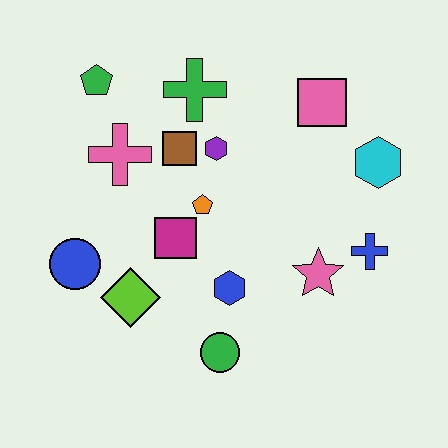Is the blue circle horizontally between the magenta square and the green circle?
No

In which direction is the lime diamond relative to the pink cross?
The lime diamond is below the pink cross.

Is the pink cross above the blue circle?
Yes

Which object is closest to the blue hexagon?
The green circle is closest to the blue hexagon.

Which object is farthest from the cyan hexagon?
The blue circle is farthest from the cyan hexagon.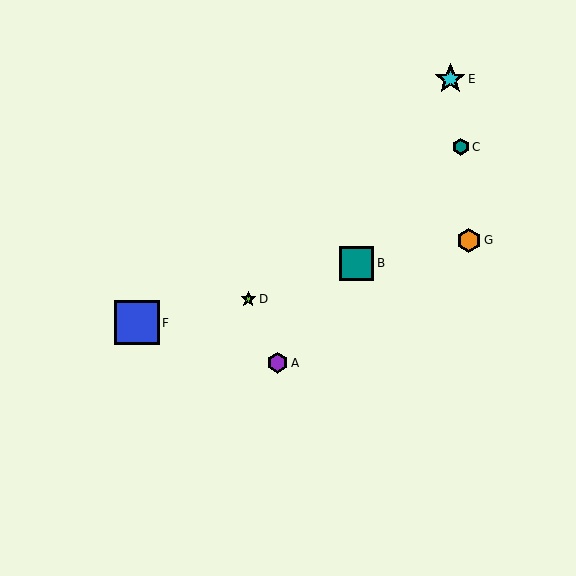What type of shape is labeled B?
Shape B is a teal square.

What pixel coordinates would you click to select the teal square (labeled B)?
Click at (356, 263) to select the teal square B.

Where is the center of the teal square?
The center of the teal square is at (356, 263).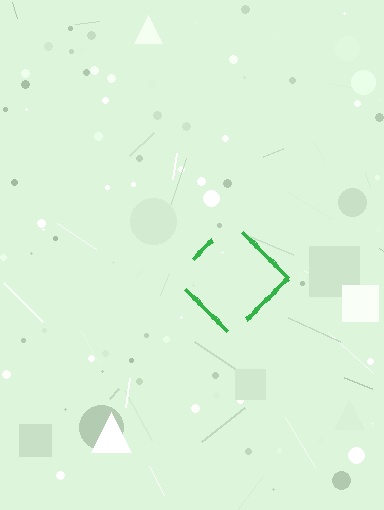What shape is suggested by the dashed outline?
The dashed outline suggests a diamond.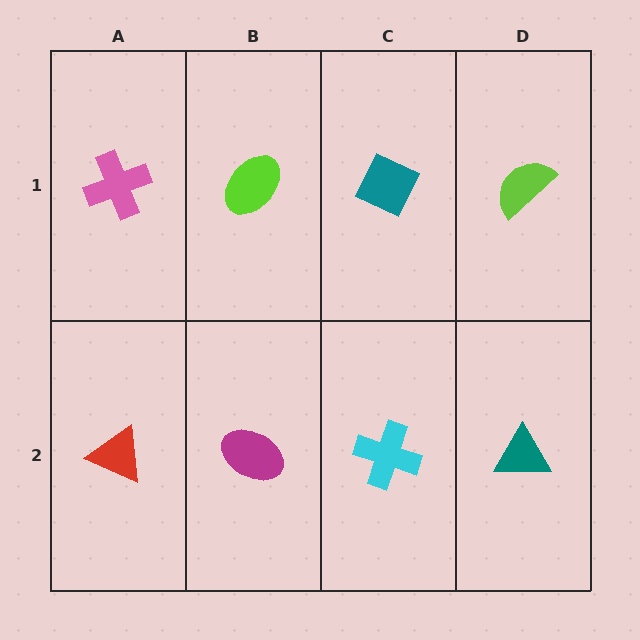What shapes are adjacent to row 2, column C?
A teal diamond (row 1, column C), a magenta ellipse (row 2, column B), a teal triangle (row 2, column D).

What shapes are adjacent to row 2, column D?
A lime semicircle (row 1, column D), a cyan cross (row 2, column C).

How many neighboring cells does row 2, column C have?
3.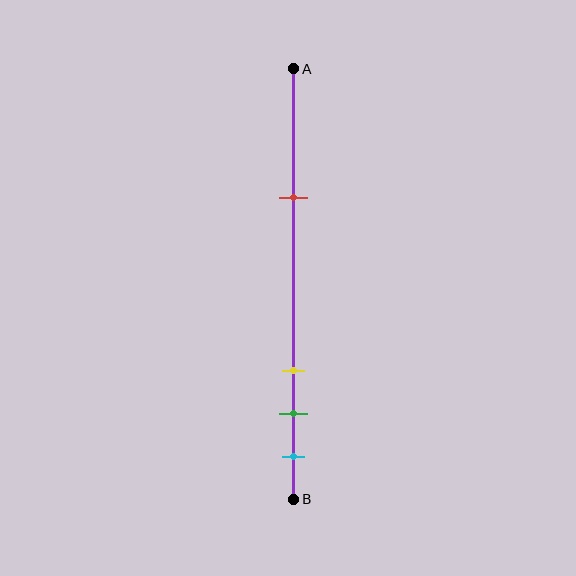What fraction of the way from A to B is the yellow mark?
The yellow mark is approximately 70% (0.7) of the way from A to B.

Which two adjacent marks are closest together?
The green and cyan marks are the closest adjacent pair.